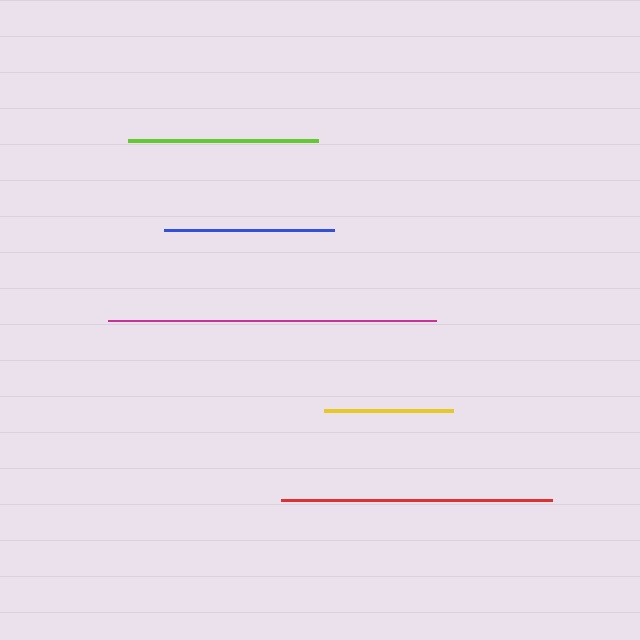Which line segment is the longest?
The magenta line is the longest at approximately 328 pixels.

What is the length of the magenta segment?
The magenta segment is approximately 328 pixels long.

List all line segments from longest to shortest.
From longest to shortest: magenta, red, lime, blue, yellow.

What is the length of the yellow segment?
The yellow segment is approximately 129 pixels long.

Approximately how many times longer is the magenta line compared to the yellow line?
The magenta line is approximately 2.5 times the length of the yellow line.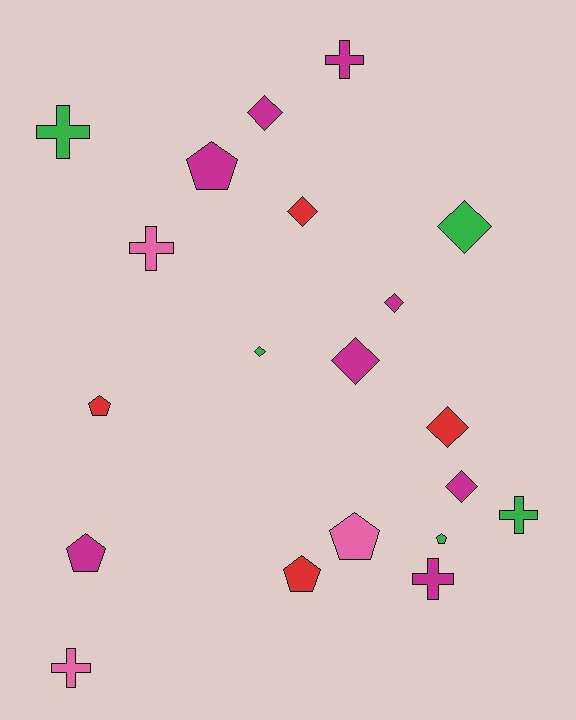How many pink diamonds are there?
There are no pink diamonds.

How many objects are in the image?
There are 20 objects.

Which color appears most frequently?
Magenta, with 8 objects.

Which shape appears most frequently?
Diamond, with 8 objects.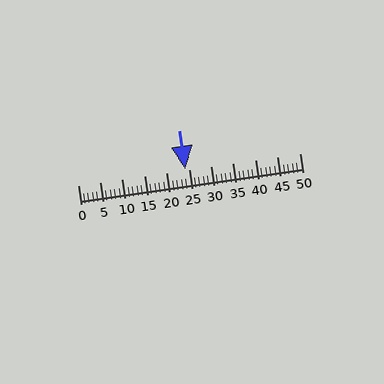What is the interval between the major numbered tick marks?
The major tick marks are spaced 5 units apart.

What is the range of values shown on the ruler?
The ruler shows values from 0 to 50.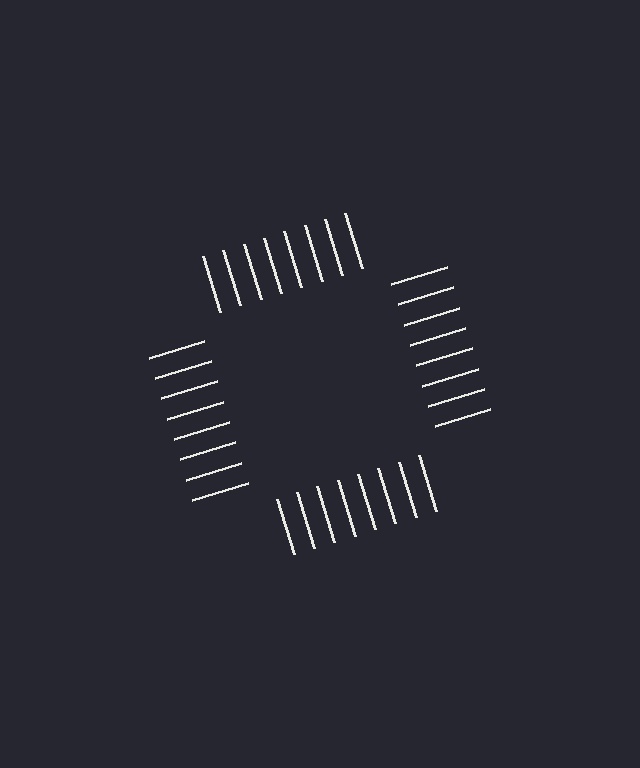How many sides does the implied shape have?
4 sides — the line-ends trace a square.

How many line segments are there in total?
32 — 8 along each of the 4 edges.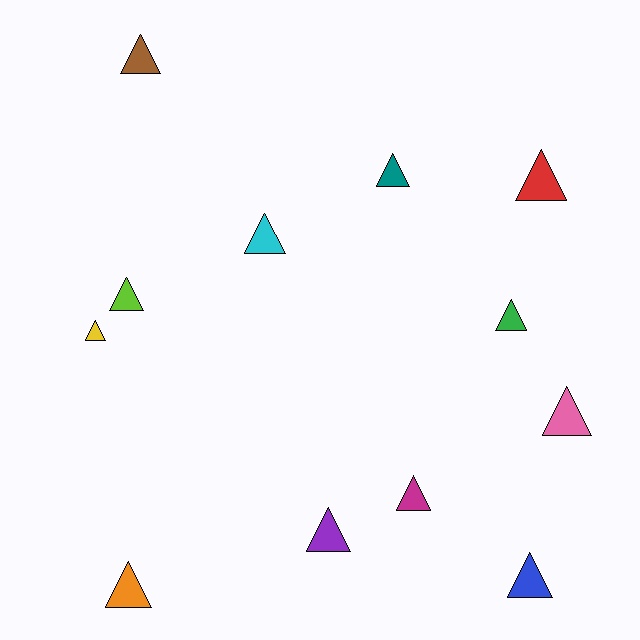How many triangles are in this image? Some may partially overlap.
There are 12 triangles.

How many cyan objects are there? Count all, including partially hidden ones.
There is 1 cyan object.